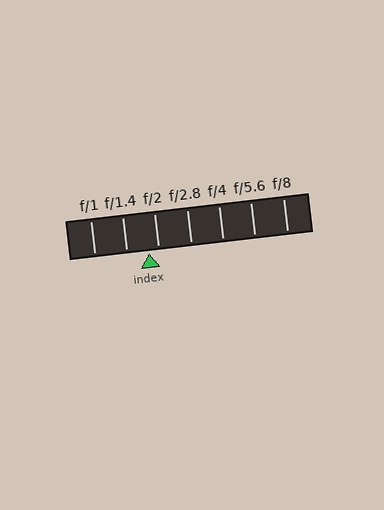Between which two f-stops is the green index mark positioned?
The index mark is between f/1.4 and f/2.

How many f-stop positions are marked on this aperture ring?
There are 7 f-stop positions marked.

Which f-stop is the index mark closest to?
The index mark is closest to f/2.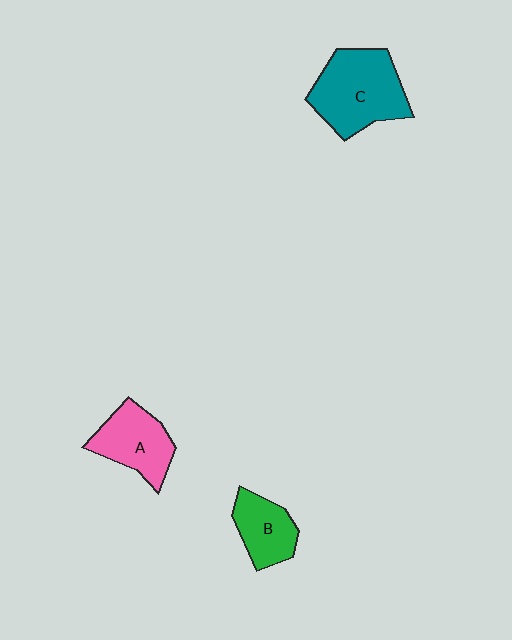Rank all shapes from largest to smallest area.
From largest to smallest: C (teal), A (pink), B (green).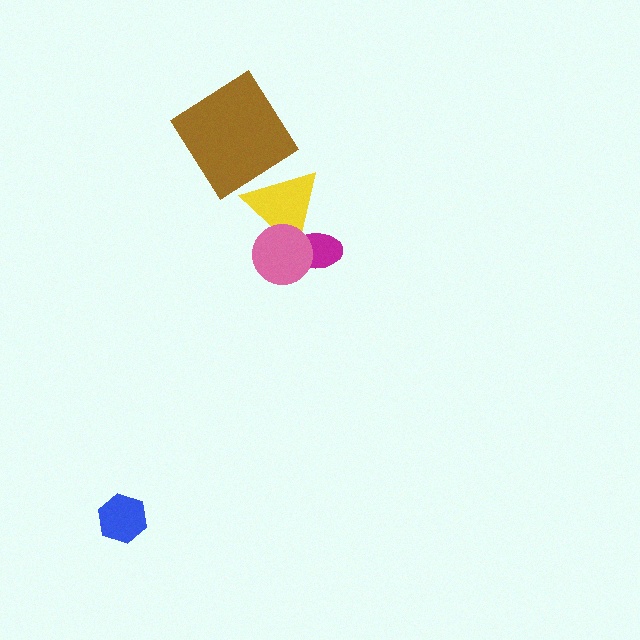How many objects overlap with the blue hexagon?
0 objects overlap with the blue hexagon.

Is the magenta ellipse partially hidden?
Yes, it is partially covered by another shape.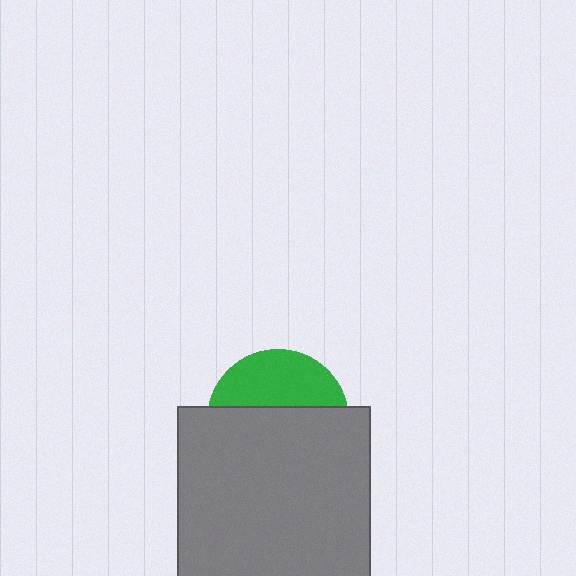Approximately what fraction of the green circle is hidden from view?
Roughly 63% of the green circle is hidden behind the gray square.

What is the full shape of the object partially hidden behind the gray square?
The partially hidden object is a green circle.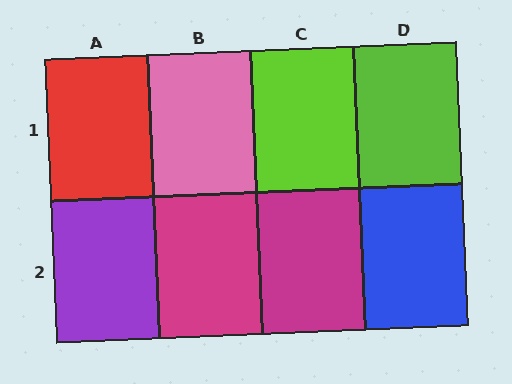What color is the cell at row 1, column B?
Pink.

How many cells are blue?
1 cell is blue.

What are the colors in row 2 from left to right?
Purple, magenta, magenta, blue.